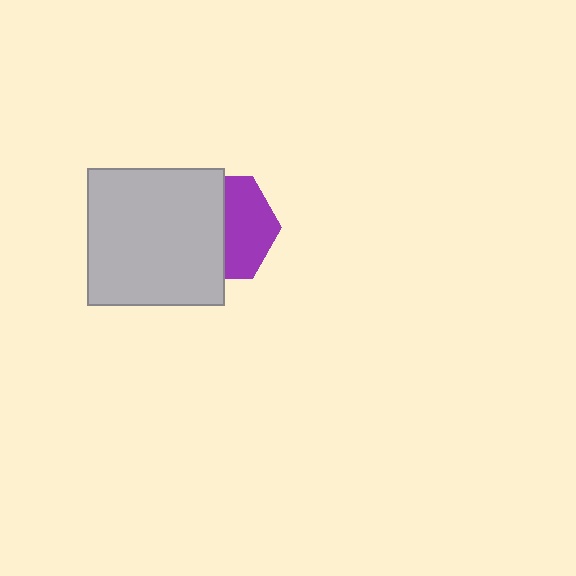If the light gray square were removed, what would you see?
You would see the complete purple hexagon.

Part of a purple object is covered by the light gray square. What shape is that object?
It is a hexagon.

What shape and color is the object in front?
The object in front is a light gray square.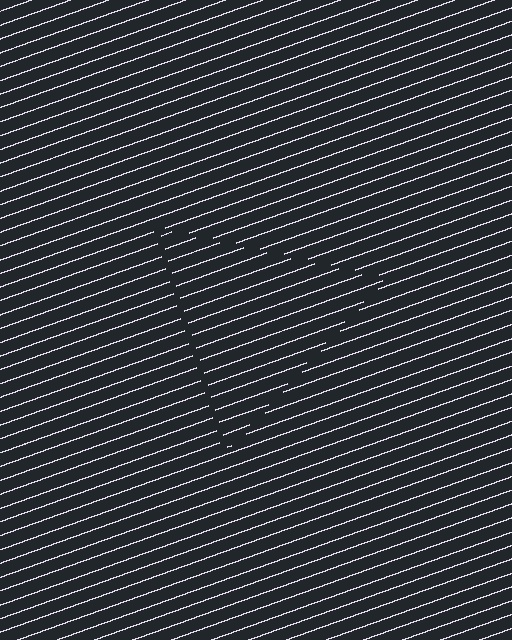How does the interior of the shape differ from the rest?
The interior of the shape contains the same grating, shifted by half a period — the contour is defined by the phase discontinuity where line-ends from the inner and outer gratings abut.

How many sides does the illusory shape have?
3 sides — the line-ends trace a triangle.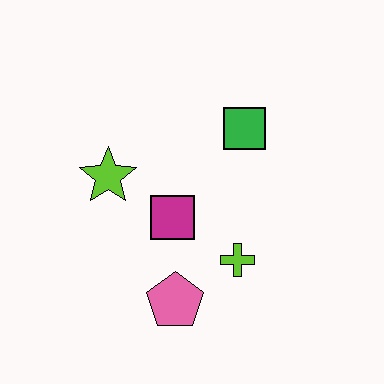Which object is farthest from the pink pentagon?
The green square is farthest from the pink pentagon.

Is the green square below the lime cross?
No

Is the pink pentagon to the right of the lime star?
Yes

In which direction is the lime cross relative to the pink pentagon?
The lime cross is to the right of the pink pentagon.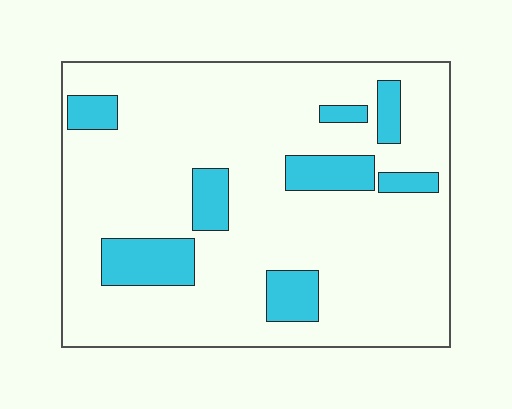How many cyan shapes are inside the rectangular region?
8.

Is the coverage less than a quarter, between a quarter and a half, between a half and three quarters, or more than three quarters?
Less than a quarter.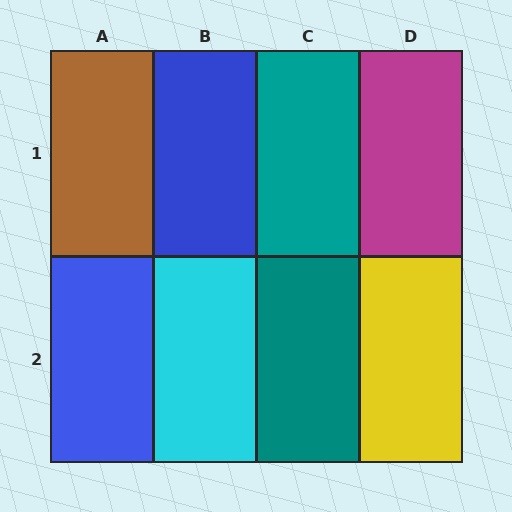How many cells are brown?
1 cell is brown.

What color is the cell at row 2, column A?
Blue.